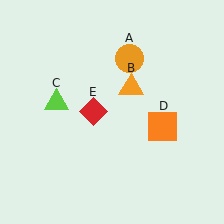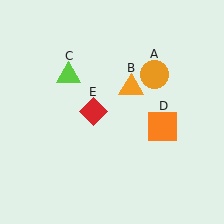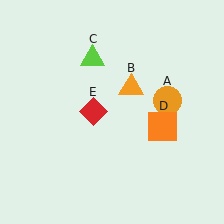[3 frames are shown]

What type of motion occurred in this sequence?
The orange circle (object A), lime triangle (object C) rotated clockwise around the center of the scene.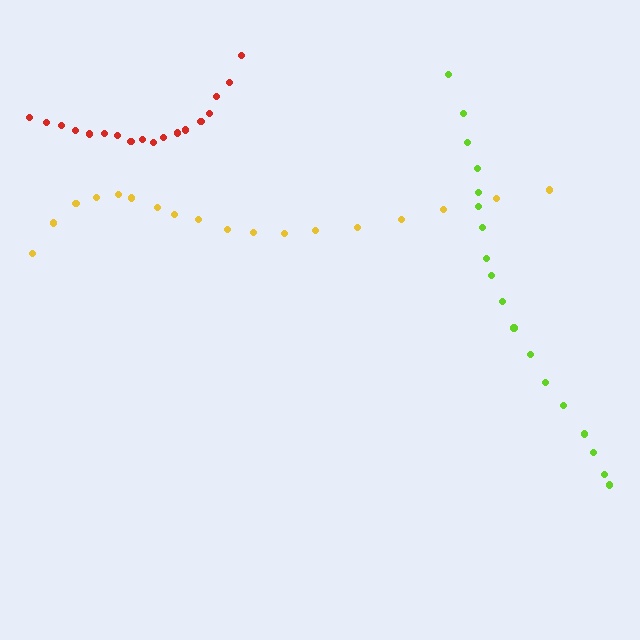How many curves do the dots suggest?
There are 3 distinct paths.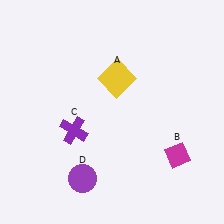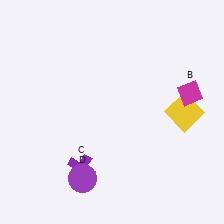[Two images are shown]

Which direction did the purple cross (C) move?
The purple cross (C) moved down.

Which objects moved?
The objects that moved are: the yellow square (A), the magenta diamond (B), the purple cross (C).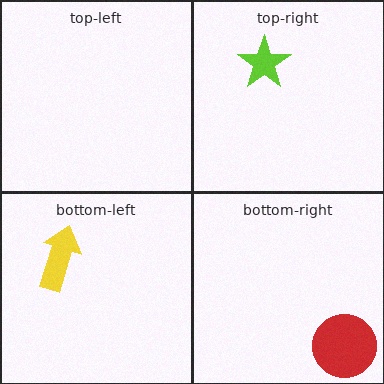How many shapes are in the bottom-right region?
1.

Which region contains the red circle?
The bottom-right region.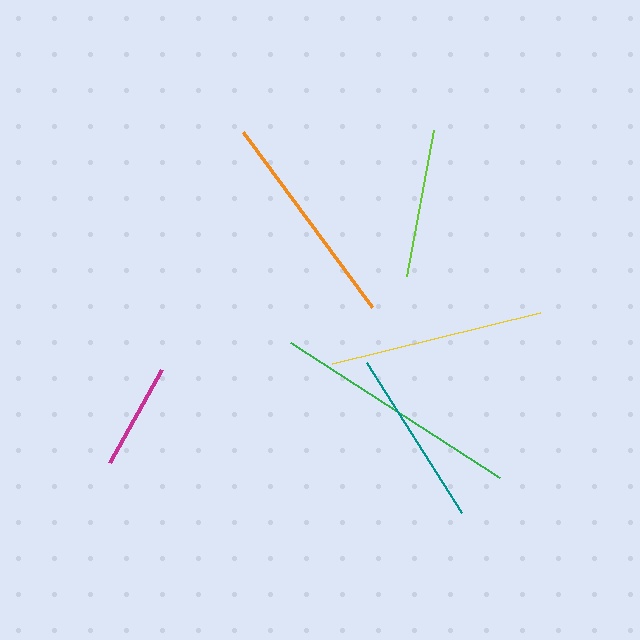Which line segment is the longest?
The green line is the longest at approximately 249 pixels.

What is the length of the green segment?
The green segment is approximately 249 pixels long.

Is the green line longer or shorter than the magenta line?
The green line is longer than the magenta line.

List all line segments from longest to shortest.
From longest to shortest: green, orange, yellow, teal, lime, magenta.